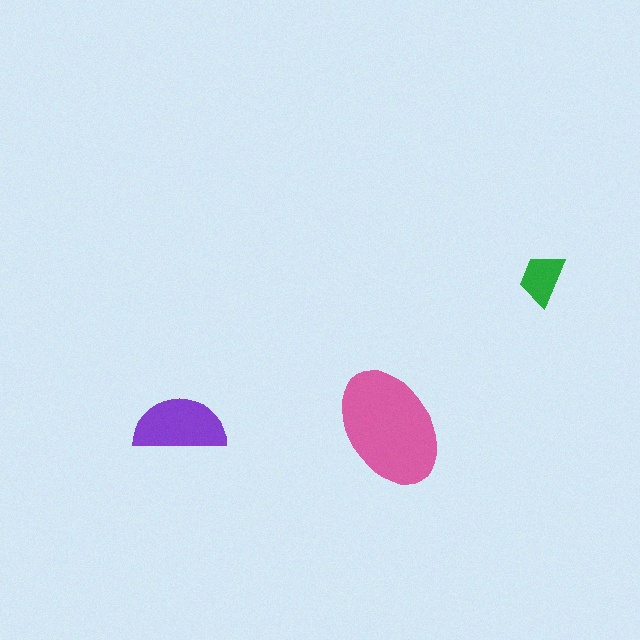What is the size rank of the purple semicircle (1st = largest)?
2nd.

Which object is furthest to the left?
The purple semicircle is leftmost.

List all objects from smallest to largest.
The green trapezoid, the purple semicircle, the pink ellipse.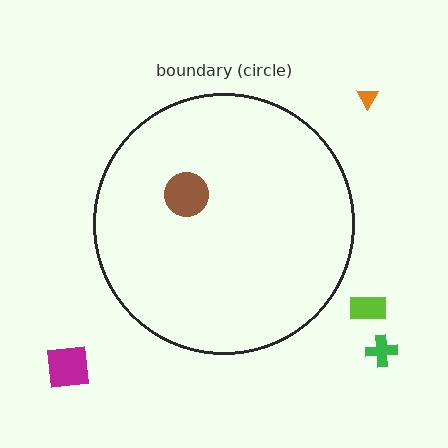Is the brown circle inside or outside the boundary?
Inside.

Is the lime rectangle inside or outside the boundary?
Outside.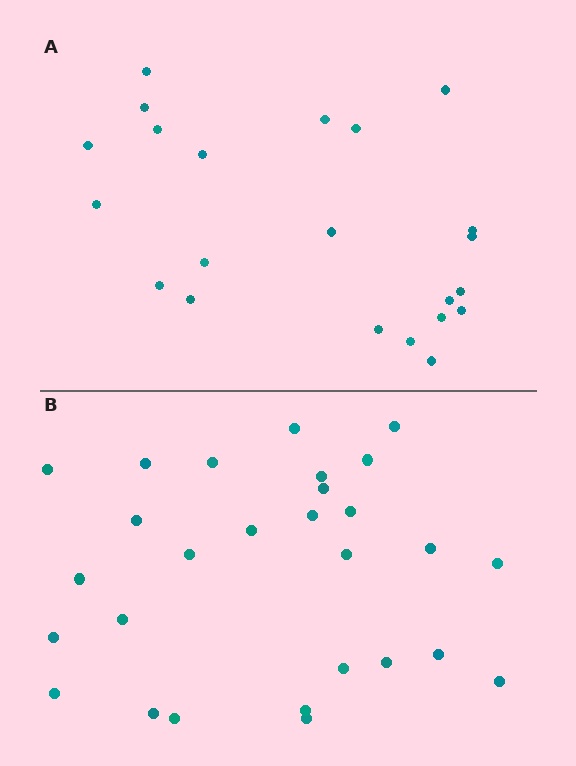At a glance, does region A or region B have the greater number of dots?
Region B (the bottom region) has more dots.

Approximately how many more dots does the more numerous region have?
Region B has about 6 more dots than region A.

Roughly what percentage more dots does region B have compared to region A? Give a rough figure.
About 25% more.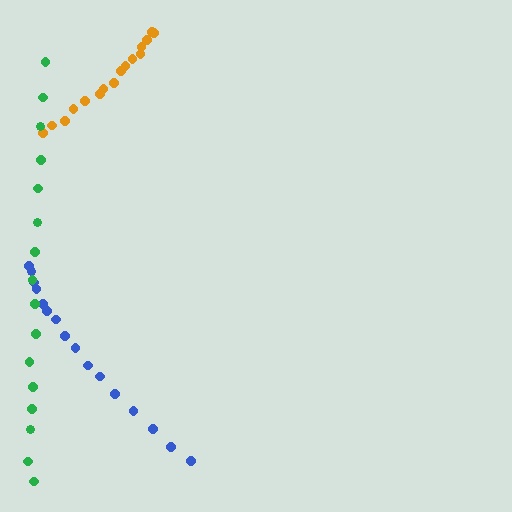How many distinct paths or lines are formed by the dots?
There are 3 distinct paths.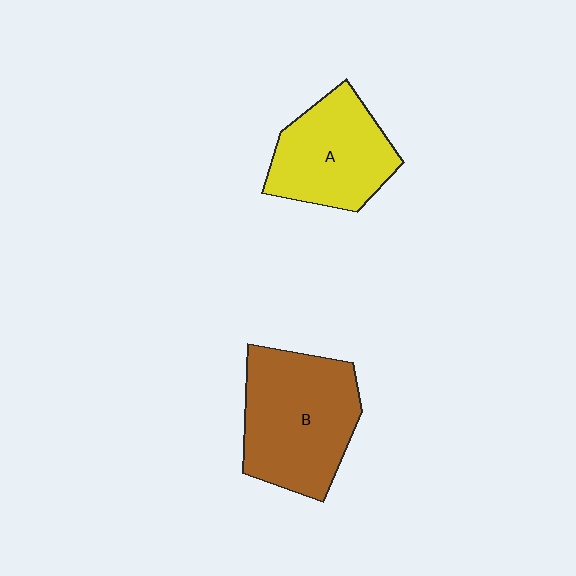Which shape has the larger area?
Shape B (brown).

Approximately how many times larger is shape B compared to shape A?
Approximately 1.3 times.